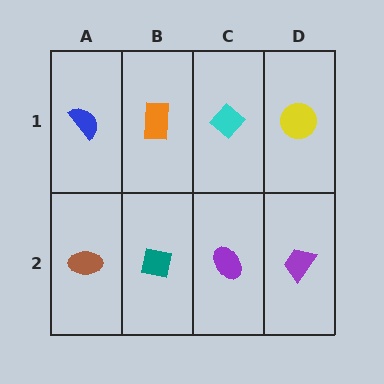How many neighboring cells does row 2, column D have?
2.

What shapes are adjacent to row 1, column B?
A teal square (row 2, column B), a blue semicircle (row 1, column A), a cyan diamond (row 1, column C).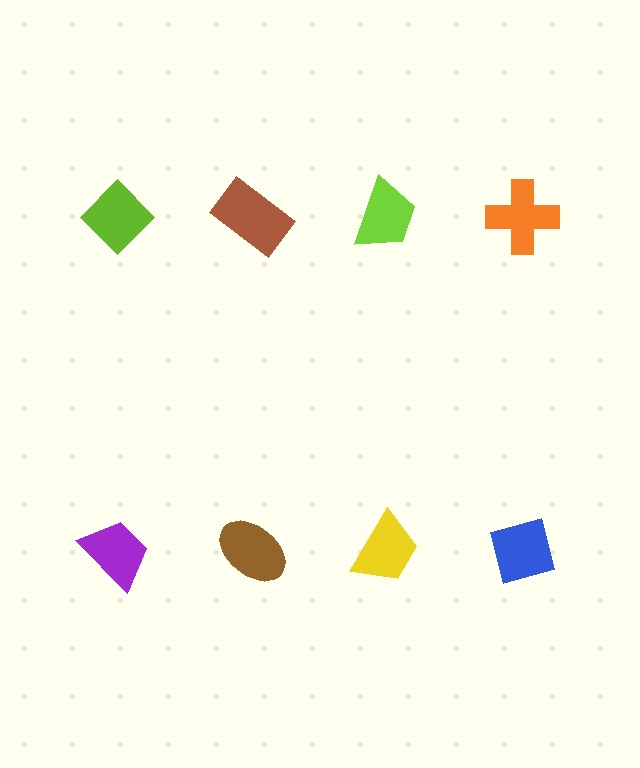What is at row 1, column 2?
A brown rectangle.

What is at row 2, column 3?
A yellow trapezoid.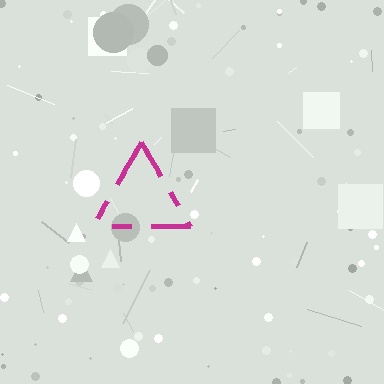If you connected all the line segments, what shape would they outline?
They would outline a triangle.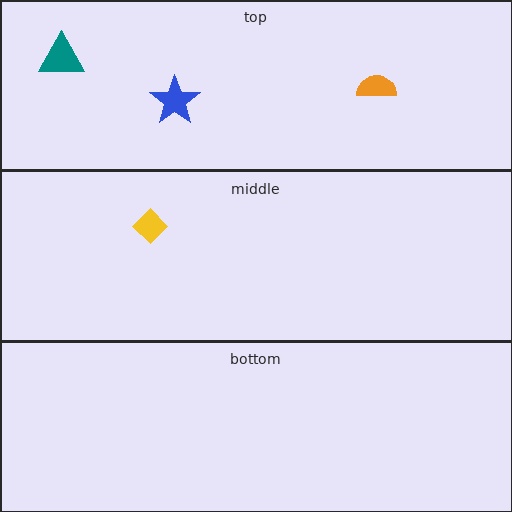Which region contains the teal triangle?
The top region.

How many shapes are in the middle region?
1.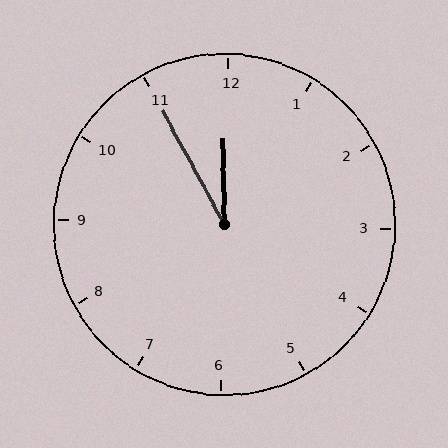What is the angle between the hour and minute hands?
Approximately 28 degrees.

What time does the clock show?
11:55.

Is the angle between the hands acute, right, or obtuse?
It is acute.